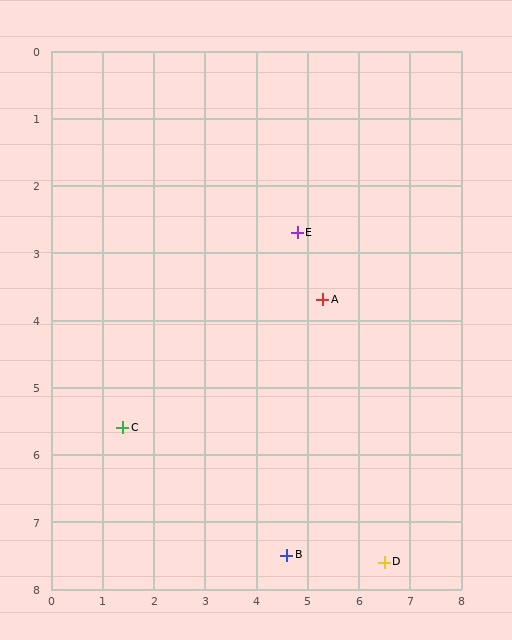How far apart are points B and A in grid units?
Points B and A are about 3.9 grid units apart.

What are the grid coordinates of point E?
Point E is at approximately (4.8, 2.7).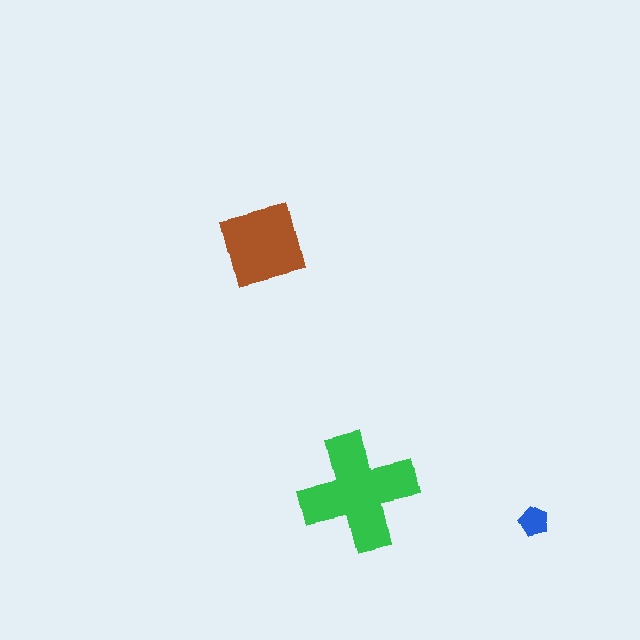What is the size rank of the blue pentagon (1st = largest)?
3rd.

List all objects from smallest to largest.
The blue pentagon, the brown square, the green cross.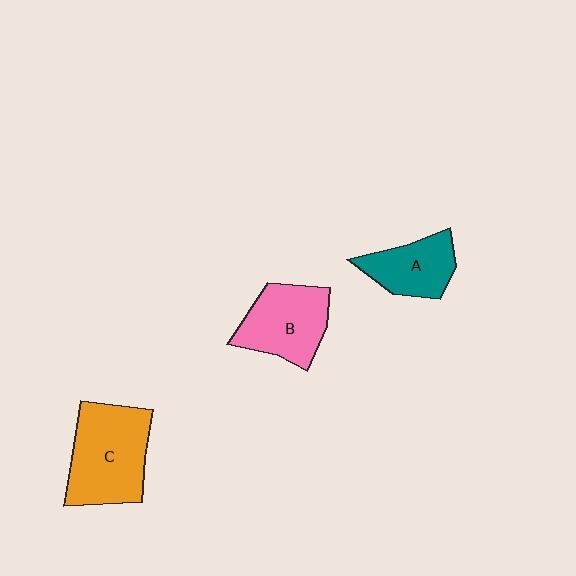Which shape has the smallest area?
Shape A (teal).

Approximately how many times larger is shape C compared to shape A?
Approximately 1.6 times.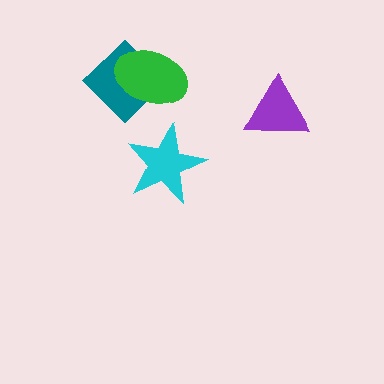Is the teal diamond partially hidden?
Yes, it is partially covered by another shape.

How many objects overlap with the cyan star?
0 objects overlap with the cyan star.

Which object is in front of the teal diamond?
The green ellipse is in front of the teal diamond.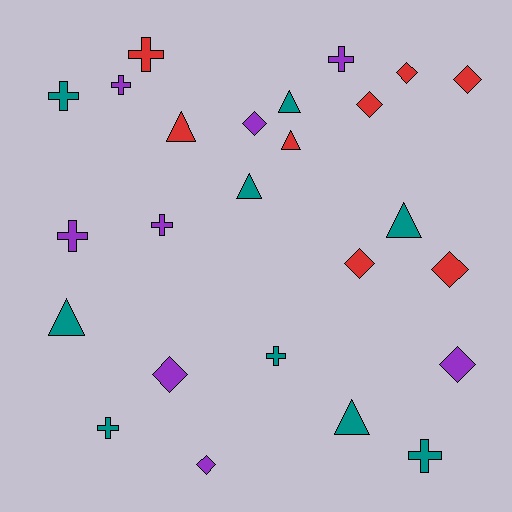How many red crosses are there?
There is 1 red cross.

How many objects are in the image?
There are 25 objects.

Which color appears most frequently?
Teal, with 9 objects.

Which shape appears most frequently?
Cross, with 9 objects.